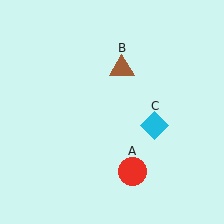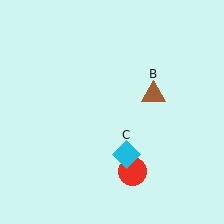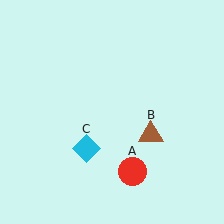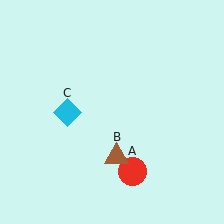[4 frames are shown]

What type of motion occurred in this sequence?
The brown triangle (object B), cyan diamond (object C) rotated clockwise around the center of the scene.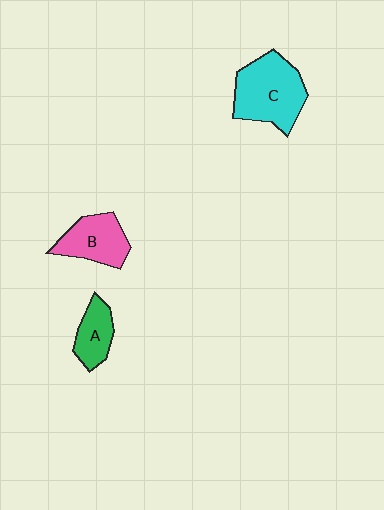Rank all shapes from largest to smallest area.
From largest to smallest: C (cyan), B (pink), A (green).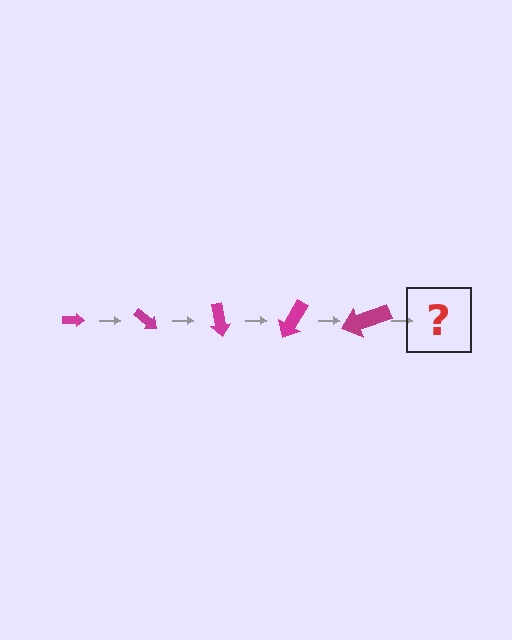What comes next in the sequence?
The next element should be an arrow, larger than the previous one and rotated 200 degrees from the start.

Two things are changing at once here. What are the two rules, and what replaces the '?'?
The two rules are that the arrow grows larger each step and it rotates 40 degrees each step. The '?' should be an arrow, larger than the previous one and rotated 200 degrees from the start.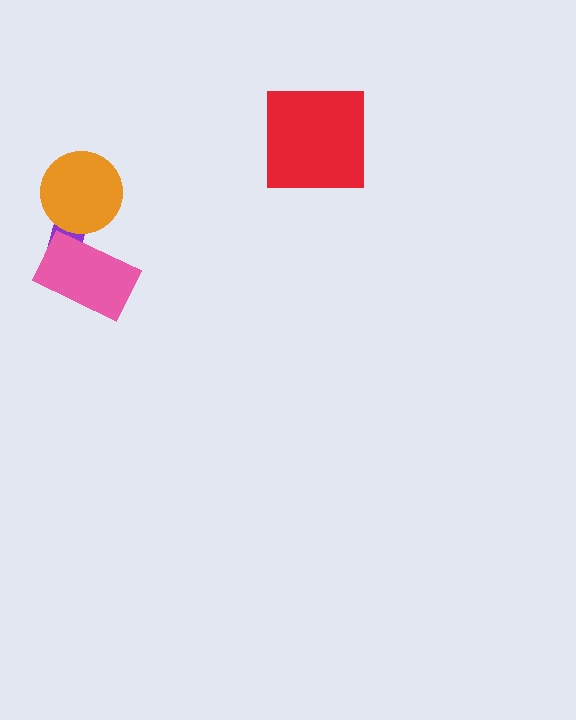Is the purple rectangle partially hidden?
Yes, it is partially covered by another shape.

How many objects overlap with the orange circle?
1 object overlaps with the orange circle.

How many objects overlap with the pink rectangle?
1 object overlaps with the pink rectangle.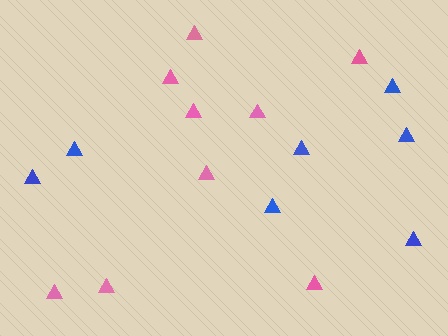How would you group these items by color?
There are 2 groups: one group of blue triangles (7) and one group of pink triangles (9).